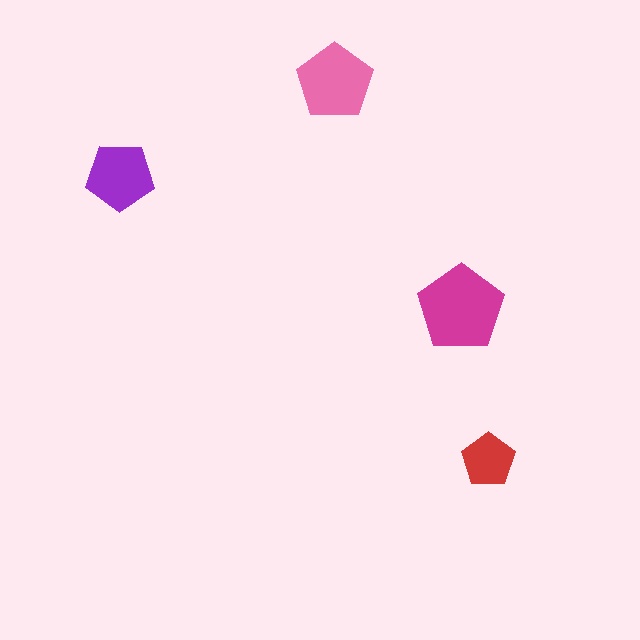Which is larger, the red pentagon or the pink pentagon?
The pink one.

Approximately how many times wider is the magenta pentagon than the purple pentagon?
About 1.5 times wider.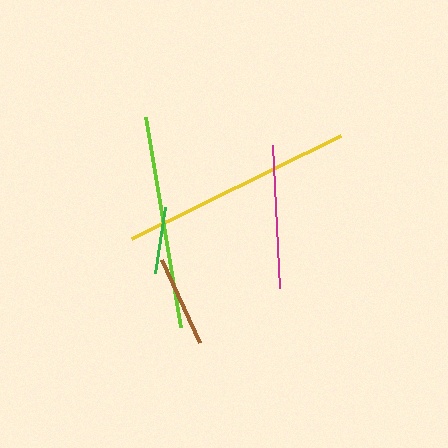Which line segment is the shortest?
The green line is the shortest at approximately 68 pixels.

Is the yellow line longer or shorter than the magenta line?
The yellow line is longer than the magenta line.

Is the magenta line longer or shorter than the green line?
The magenta line is longer than the green line.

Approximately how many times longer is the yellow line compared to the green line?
The yellow line is approximately 3.5 times the length of the green line.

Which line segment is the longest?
The yellow line is the longest at approximately 233 pixels.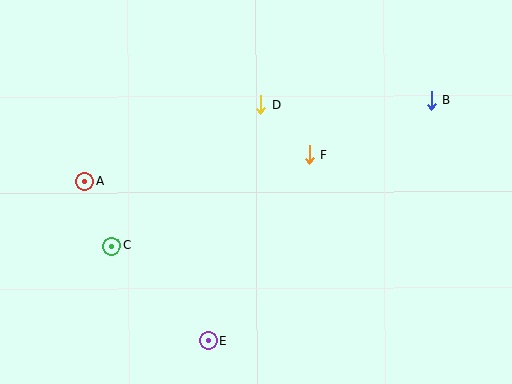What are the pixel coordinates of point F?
Point F is at (309, 155).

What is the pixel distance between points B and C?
The distance between B and C is 350 pixels.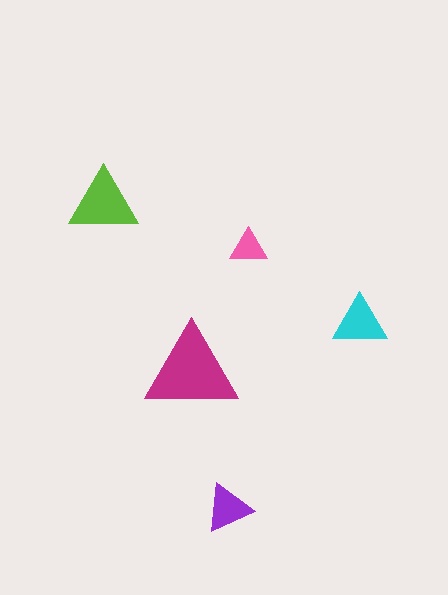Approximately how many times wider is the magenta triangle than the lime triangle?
About 1.5 times wider.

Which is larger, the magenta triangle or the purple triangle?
The magenta one.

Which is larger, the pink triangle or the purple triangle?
The purple one.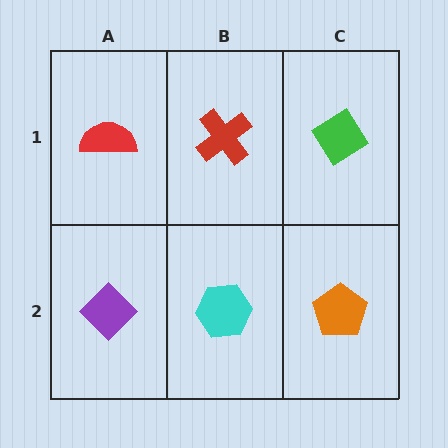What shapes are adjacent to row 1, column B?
A cyan hexagon (row 2, column B), a red semicircle (row 1, column A), a green diamond (row 1, column C).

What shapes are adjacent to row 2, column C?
A green diamond (row 1, column C), a cyan hexagon (row 2, column B).